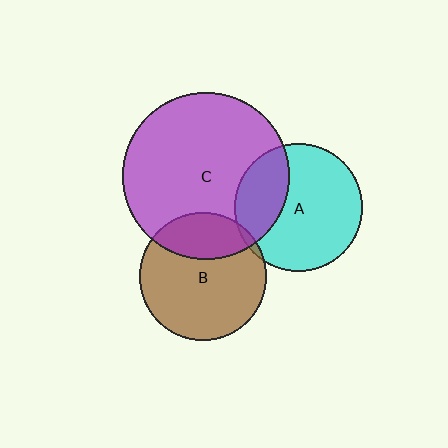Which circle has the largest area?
Circle C (purple).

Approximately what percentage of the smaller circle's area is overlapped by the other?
Approximately 30%.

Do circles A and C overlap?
Yes.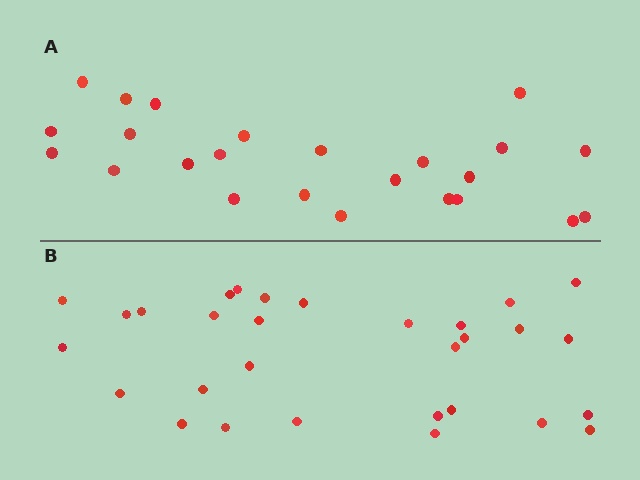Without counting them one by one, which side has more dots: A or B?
Region B (the bottom region) has more dots.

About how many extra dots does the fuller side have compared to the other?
Region B has about 6 more dots than region A.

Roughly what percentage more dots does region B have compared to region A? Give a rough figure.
About 25% more.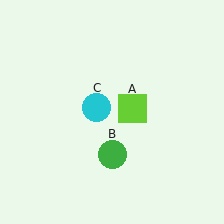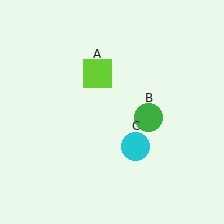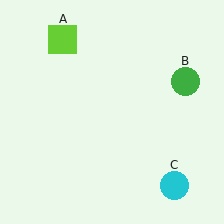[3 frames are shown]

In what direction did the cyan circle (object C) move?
The cyan circle (object C) moved down and to the right.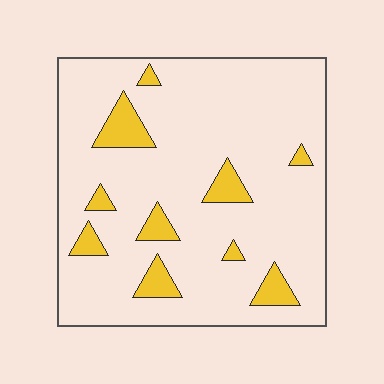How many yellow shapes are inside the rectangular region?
10.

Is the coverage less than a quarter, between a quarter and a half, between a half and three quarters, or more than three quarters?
Less than a quarter.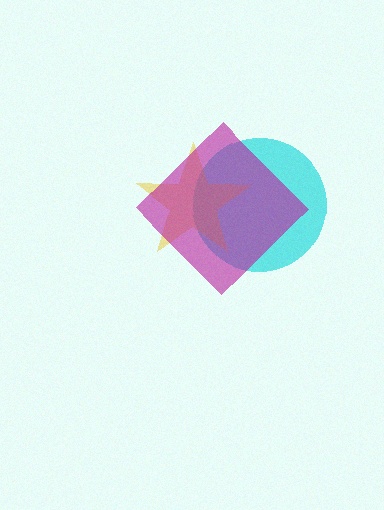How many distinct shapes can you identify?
There are 3 distinct shapes: a cyan circle, a yellow star, a magenta diamond.